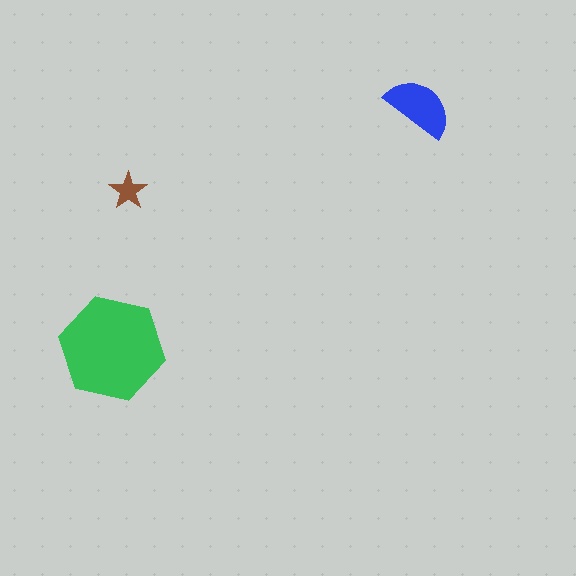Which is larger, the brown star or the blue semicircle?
The blue semicircle.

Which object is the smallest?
The brown star.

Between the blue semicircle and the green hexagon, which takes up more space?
The green hexagon.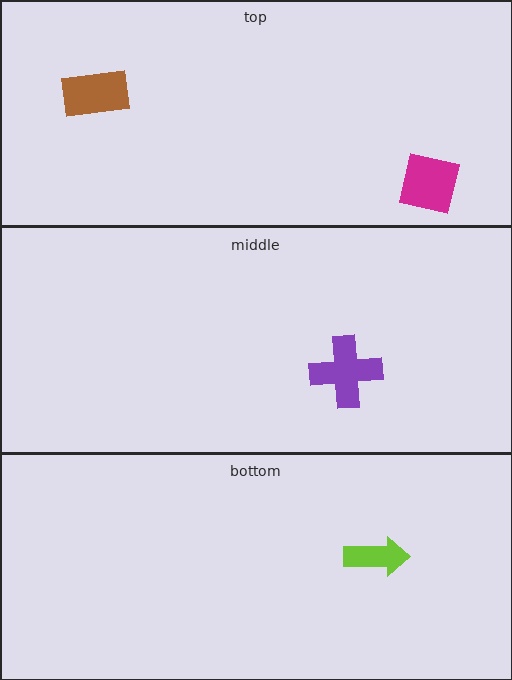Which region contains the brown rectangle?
The top region.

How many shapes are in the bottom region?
1.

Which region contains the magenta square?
The top region.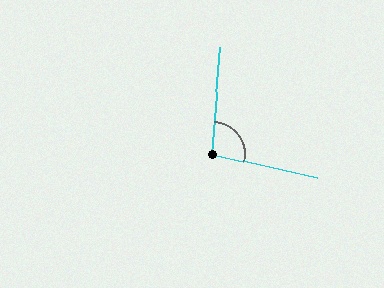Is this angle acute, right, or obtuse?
It is obtuse.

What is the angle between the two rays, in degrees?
Approximately 98 degrees.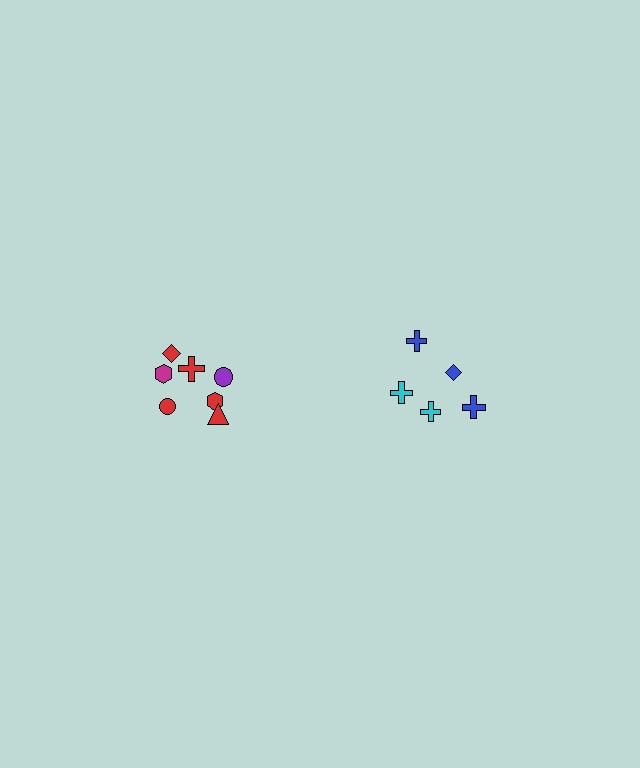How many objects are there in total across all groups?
There are 12 objects.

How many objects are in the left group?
There are 7 objects.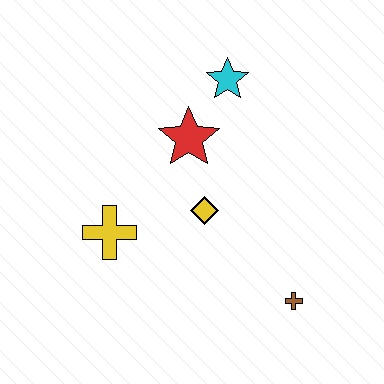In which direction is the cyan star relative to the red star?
The cyan star is above the red star.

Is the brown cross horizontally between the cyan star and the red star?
No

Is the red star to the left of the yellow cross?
No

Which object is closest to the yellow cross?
The yellow diamond is closest to the yellow cross.